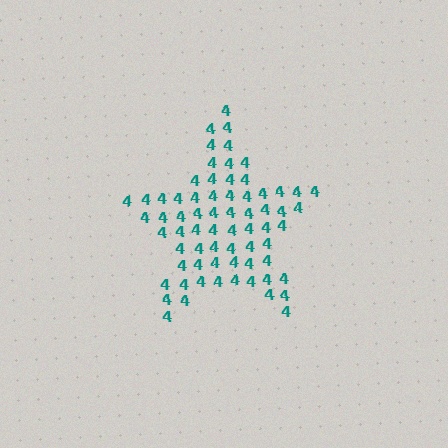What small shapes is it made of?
It is made of small digit 4's.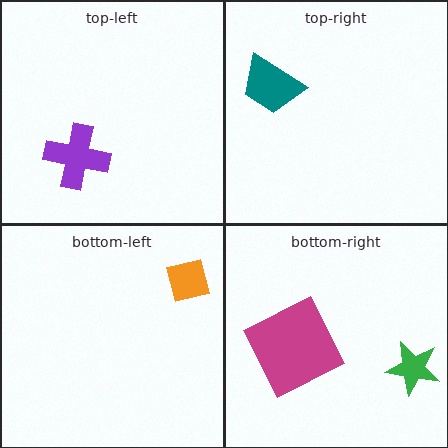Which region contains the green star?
The bottom-right region.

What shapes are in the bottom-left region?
The orange square.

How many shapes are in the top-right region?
1.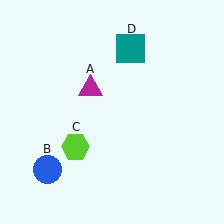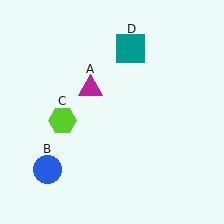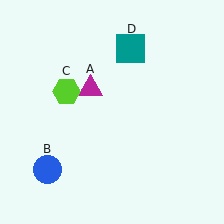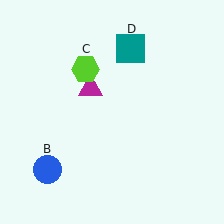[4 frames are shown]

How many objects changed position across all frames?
1 object changed position: lime hexagon (object C).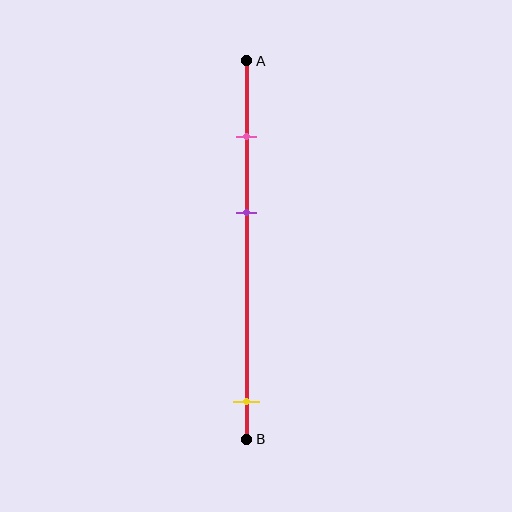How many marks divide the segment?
There are 3 marks dividing the segment.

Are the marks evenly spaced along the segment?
No, the marks are not evenly spaced.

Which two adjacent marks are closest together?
The pink and purple marks are the closest adjacent pair.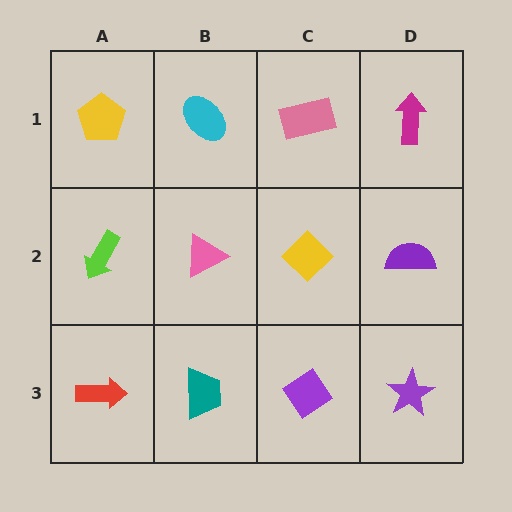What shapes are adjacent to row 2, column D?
A magenta arrow (row 1, column D), a purple star (row 3, column D), a yellow diamond (row 2, column C).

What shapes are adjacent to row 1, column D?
A purple semicircle (row 2, column D), a pink rectangle (row 1, column C).